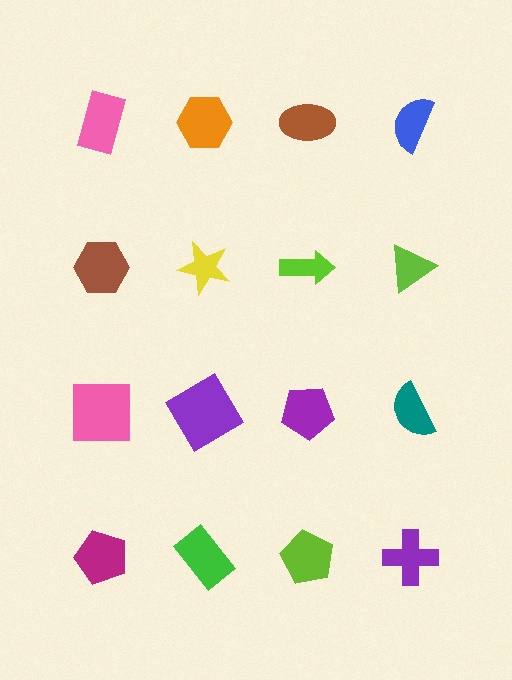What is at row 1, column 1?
A pink rectangle.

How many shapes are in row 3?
4 shapes.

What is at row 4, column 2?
A green rectangle.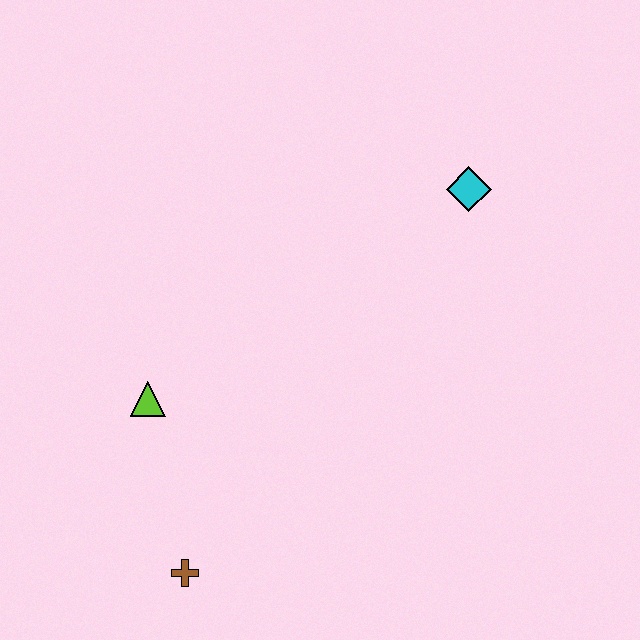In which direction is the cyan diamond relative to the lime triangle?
The cyan diamond is to the right of the lime triangle.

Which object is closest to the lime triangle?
The brown cross is closest to the lime triangle.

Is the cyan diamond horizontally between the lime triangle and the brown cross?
No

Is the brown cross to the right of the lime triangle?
Yes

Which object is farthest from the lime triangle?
The cyan diamond is farthest from the lime triangle.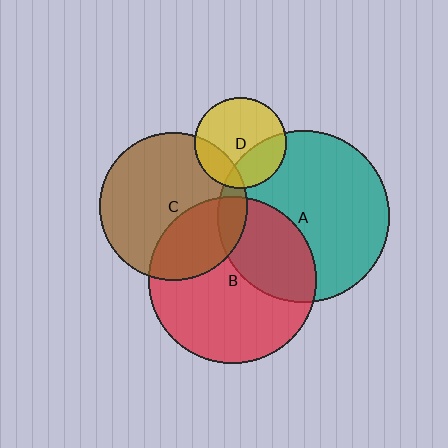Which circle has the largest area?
Circle A (teal).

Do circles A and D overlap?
Yes.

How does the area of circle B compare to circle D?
Approximately 3.3 times.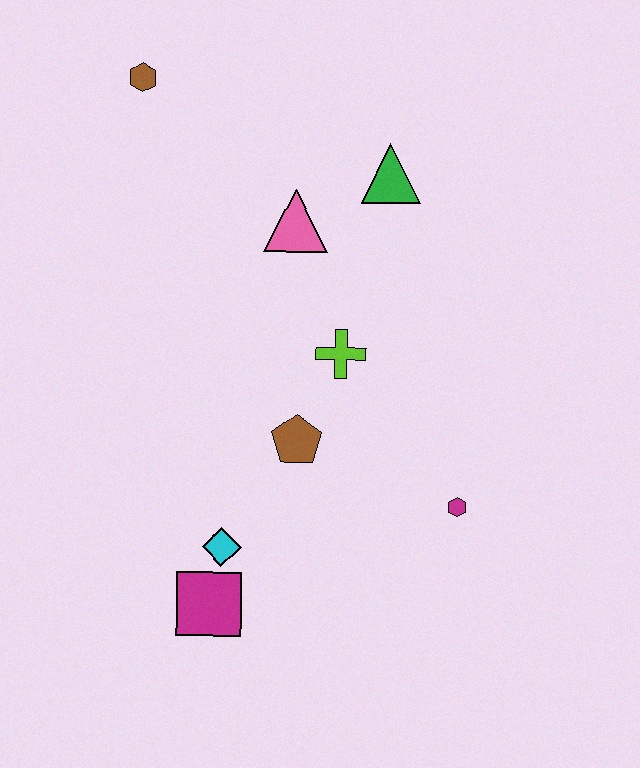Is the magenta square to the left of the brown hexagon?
No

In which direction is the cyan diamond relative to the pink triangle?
The cyan diamond is below the pink triangle.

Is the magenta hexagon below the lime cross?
Yes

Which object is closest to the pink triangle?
The green triangle is closest to the pink triangle.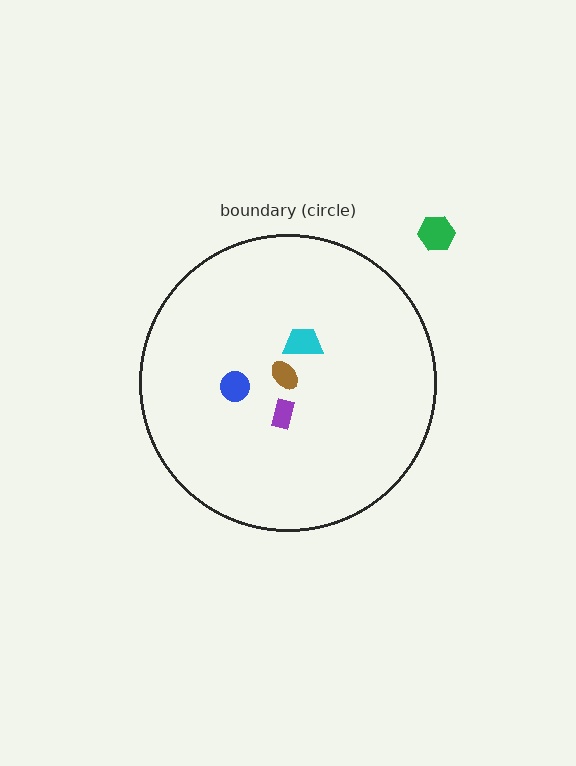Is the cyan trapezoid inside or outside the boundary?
Inside.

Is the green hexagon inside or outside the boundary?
Outside.